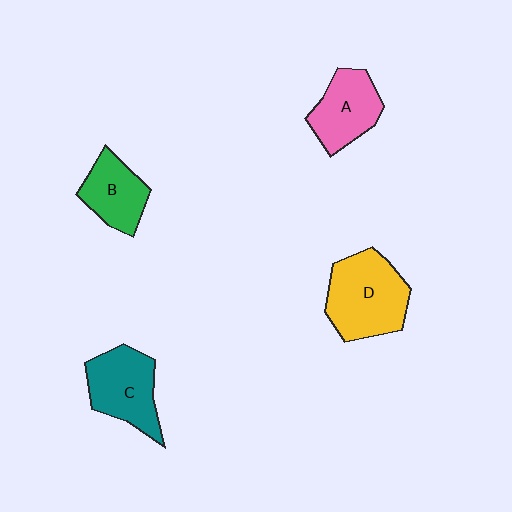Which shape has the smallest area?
Shape B (green).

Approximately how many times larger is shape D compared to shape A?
Approximately 1.4 times.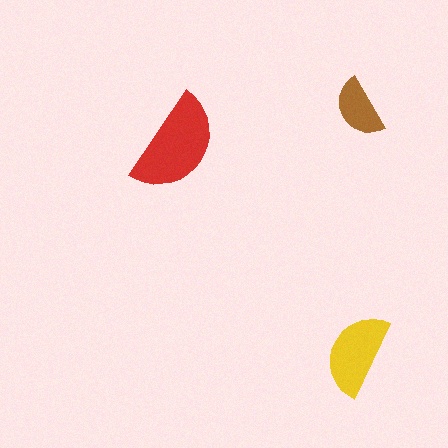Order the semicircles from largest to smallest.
the red one, the yellow one, the brown one.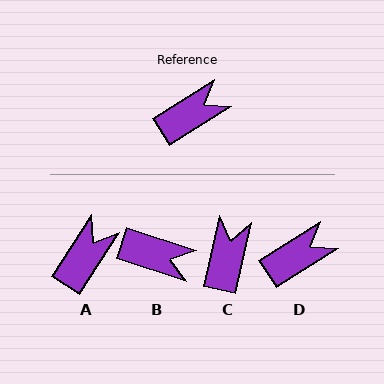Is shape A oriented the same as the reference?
No, it is off by about 26 degrees.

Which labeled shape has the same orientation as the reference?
D.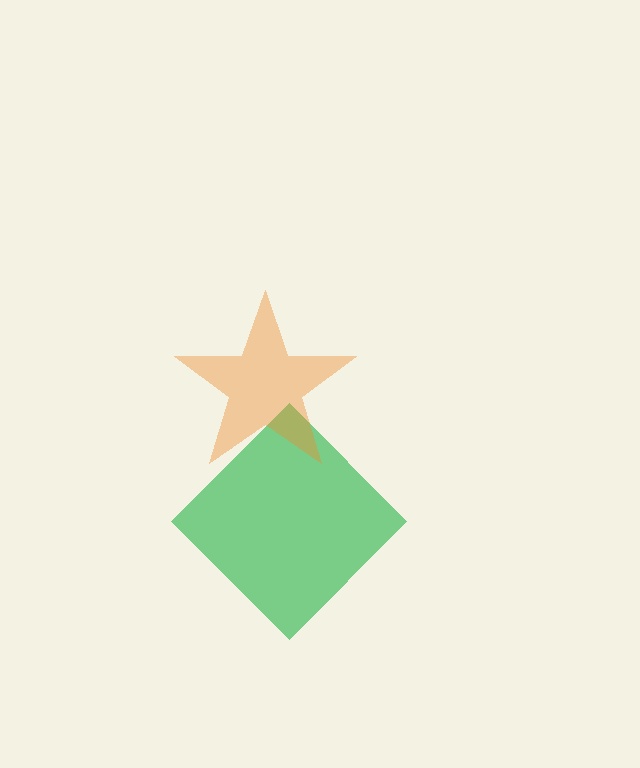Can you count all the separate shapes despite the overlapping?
Yes, there are 2 separate shapes.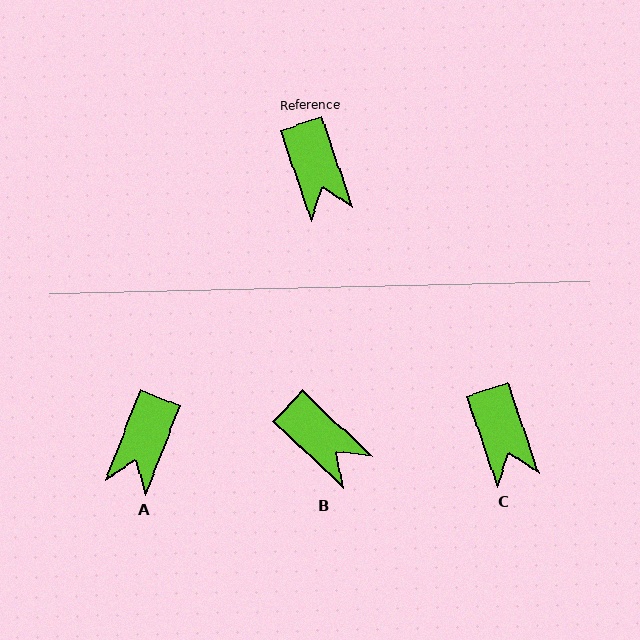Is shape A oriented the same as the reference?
No, it is off by about 40 degrees.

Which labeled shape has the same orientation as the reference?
C.